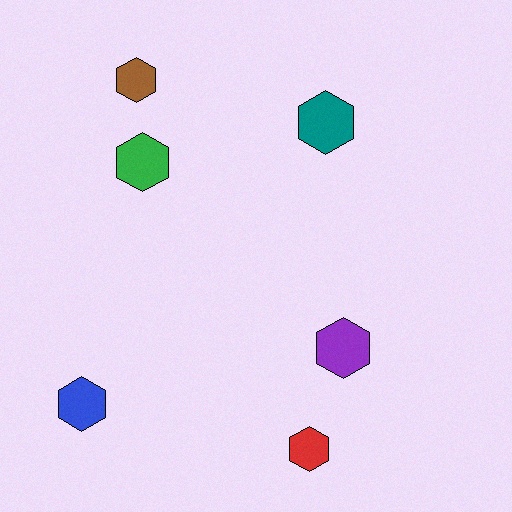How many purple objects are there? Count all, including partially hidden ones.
There is 1 purple object.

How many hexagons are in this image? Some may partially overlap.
There are 6 hexagons.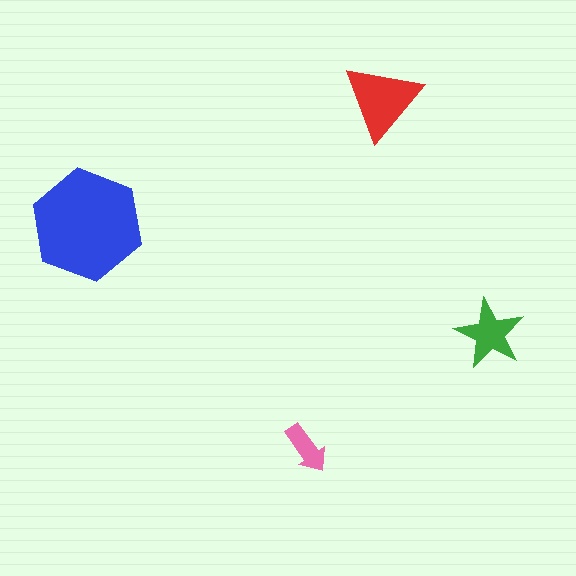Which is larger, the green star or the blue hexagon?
The blue hexagon.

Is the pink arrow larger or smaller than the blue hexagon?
Smaller.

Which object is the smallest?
The pink arrow.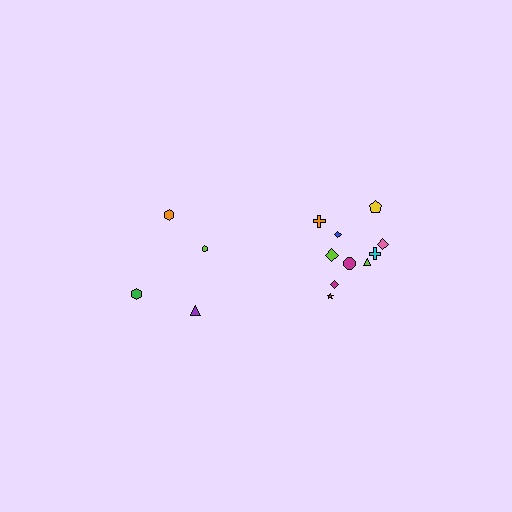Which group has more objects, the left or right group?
The right group.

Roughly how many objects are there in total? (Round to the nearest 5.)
Roughly 15 objects in total.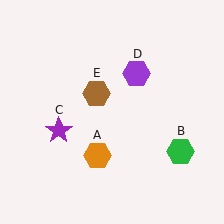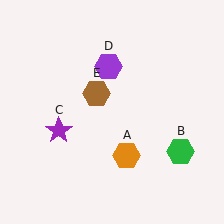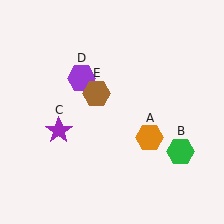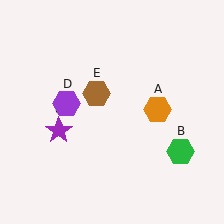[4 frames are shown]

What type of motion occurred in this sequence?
The orange hexagon (object A), purple hexagon (object D) rotated counterclockwise around the center of the scene.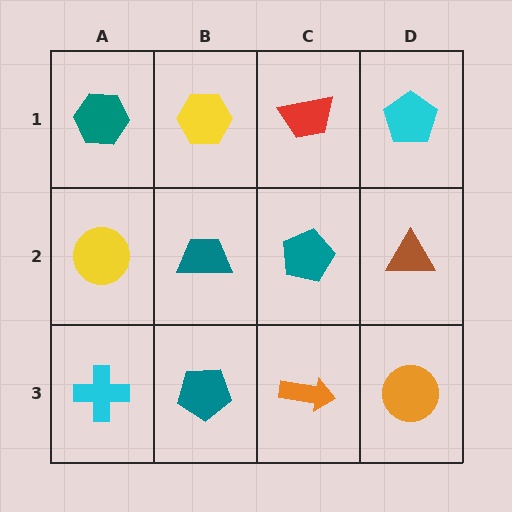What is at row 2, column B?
A teal trapezoid.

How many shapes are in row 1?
4 shapes.